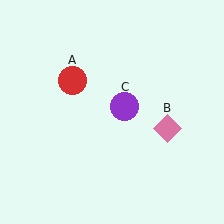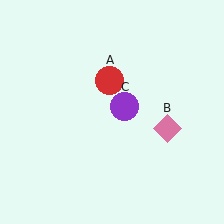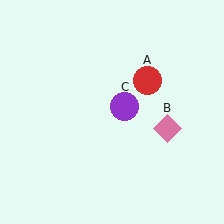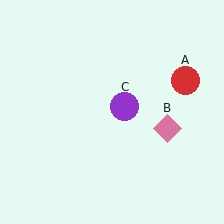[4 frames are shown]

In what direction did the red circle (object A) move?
The red circle (object A) moved right.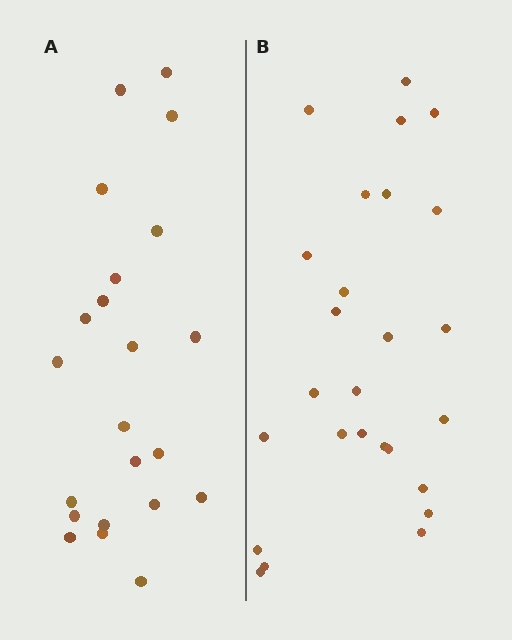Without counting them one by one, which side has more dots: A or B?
Region B (the right region) has more dots.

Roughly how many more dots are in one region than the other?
Region B has about 4 more dots than region A.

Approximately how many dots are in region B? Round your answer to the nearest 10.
About 30 dots. (The exact count is 26, which rounds to 30.)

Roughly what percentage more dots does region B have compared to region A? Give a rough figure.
About 20% more.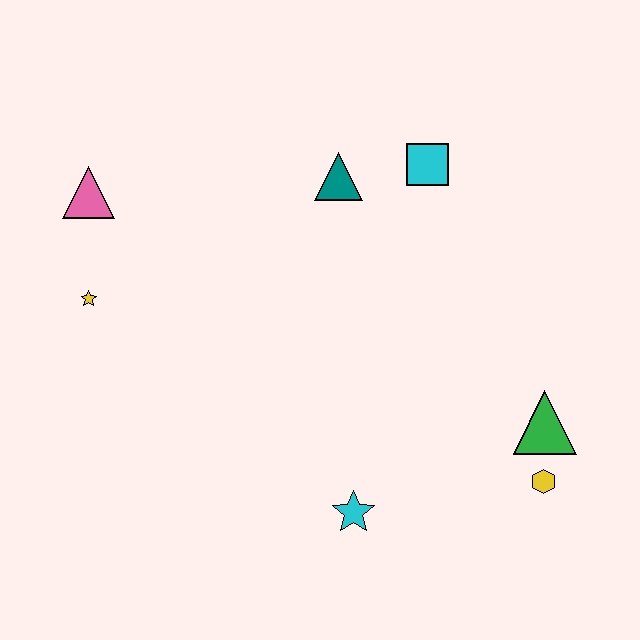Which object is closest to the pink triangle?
The yellow star is closest to the pink triangle.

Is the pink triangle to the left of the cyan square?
Yes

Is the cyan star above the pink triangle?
No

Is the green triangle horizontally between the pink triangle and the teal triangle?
No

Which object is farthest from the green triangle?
The pink triangle is farthest from the green triangle.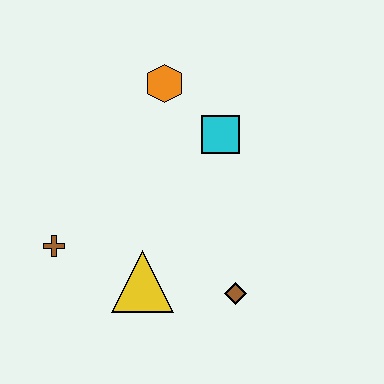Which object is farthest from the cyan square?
The brown cross is farthest from the cyan square.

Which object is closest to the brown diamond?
The yellow triangle is closest to the brown diamond.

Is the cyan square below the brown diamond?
No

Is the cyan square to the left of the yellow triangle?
No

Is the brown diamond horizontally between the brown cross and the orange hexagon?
No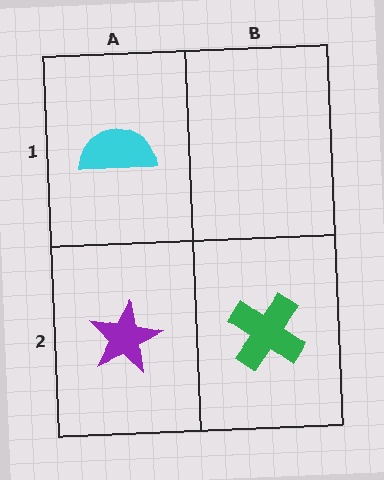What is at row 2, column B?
A green cross.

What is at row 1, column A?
A cyan semicircle.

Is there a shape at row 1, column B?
No, that cell is empty.